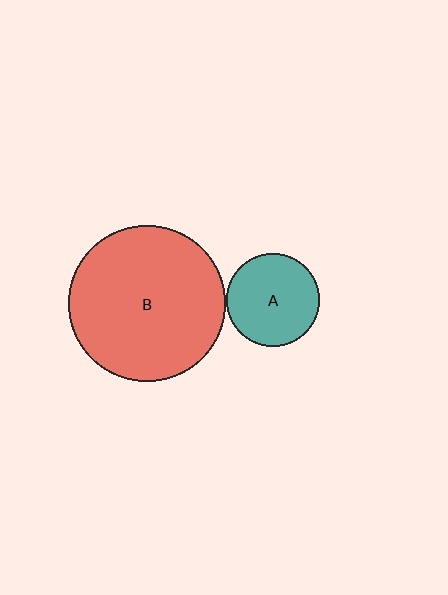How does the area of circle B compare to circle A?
Approximately 2.8 times.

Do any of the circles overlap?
No, none of the circles overlap.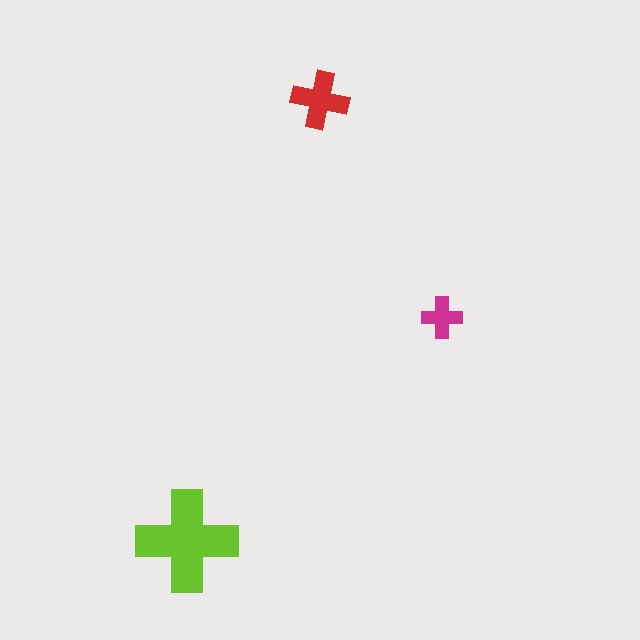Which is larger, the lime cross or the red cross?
The lime one.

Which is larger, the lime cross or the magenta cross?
The lime one.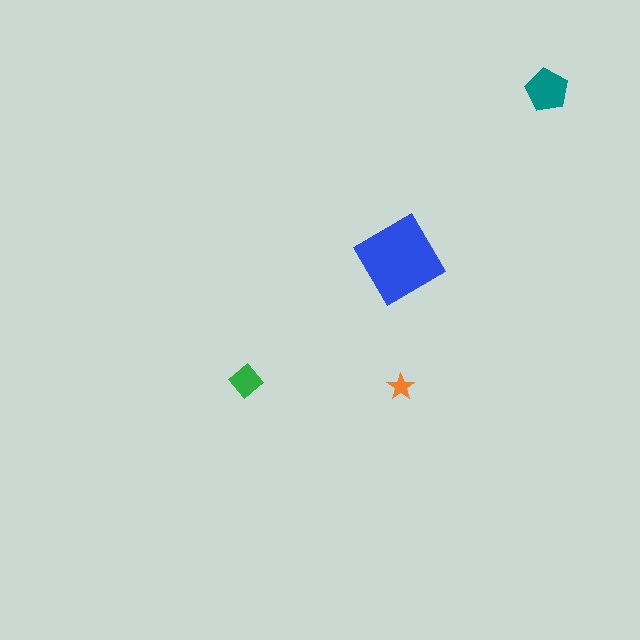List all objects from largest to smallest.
The blue diamond, the teal pentagon, the green diamond, the orange star.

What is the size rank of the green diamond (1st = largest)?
3rd.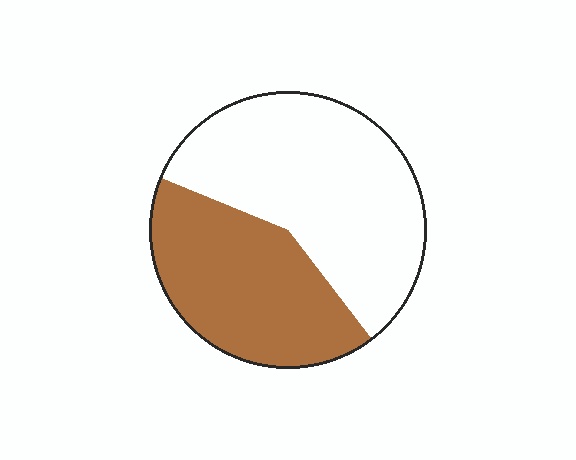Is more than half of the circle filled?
No.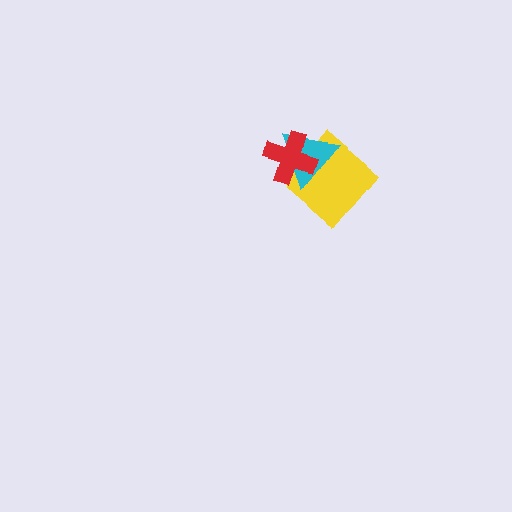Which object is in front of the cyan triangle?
The red cross is in front of the cyan triangle.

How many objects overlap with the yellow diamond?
2 objects overlap with the yellow diamond.